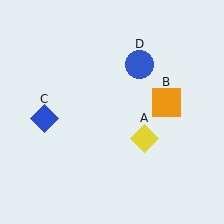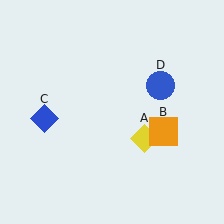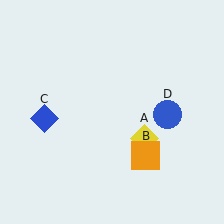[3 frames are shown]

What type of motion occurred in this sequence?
The orange square (object B), blue circle (object D) rotated clockwise around the center of the scene.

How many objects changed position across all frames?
2 objects changed position: orange square (object B), blue circle (object D).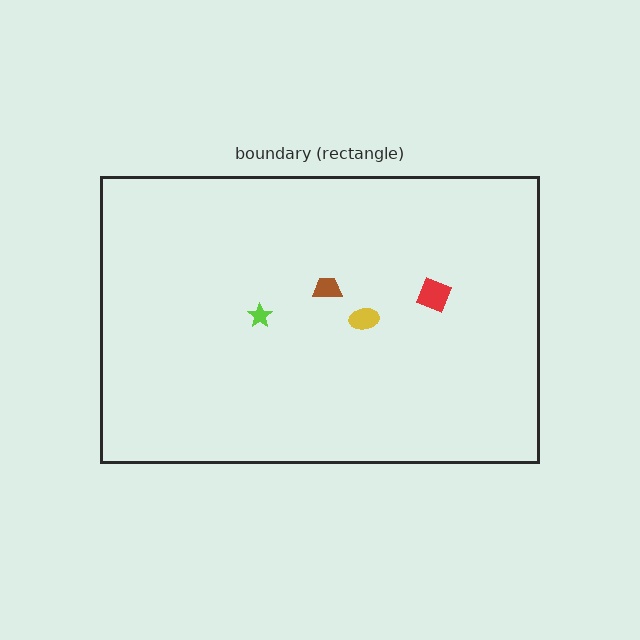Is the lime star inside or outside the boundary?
Inside.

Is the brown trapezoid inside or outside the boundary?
Inside.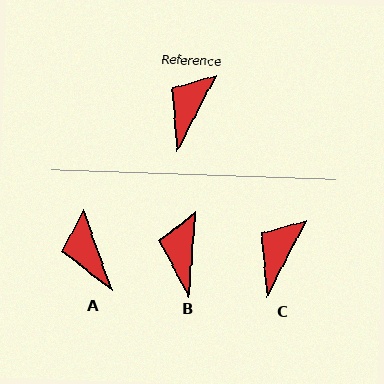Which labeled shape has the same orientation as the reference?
C.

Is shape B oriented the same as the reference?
No, it is off by about 23 degrees.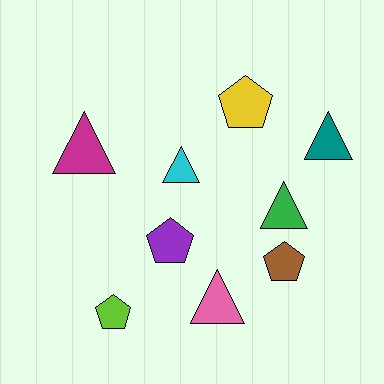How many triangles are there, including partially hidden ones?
There are 5 triangles.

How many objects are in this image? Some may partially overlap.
There are 9 objects.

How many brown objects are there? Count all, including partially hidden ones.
There is 1 brown object.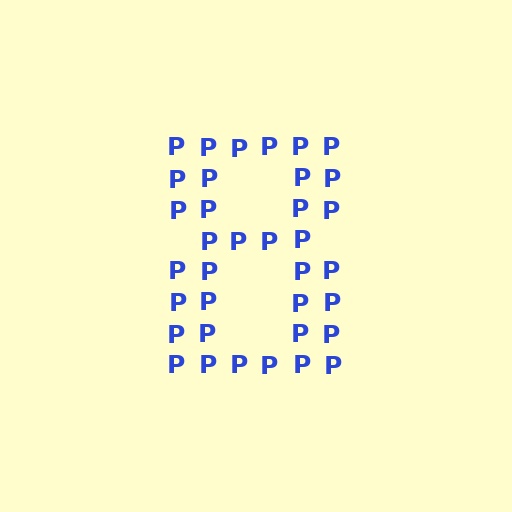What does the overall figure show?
The overall figure shows the digit 8.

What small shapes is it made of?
It is made of small letter P's.